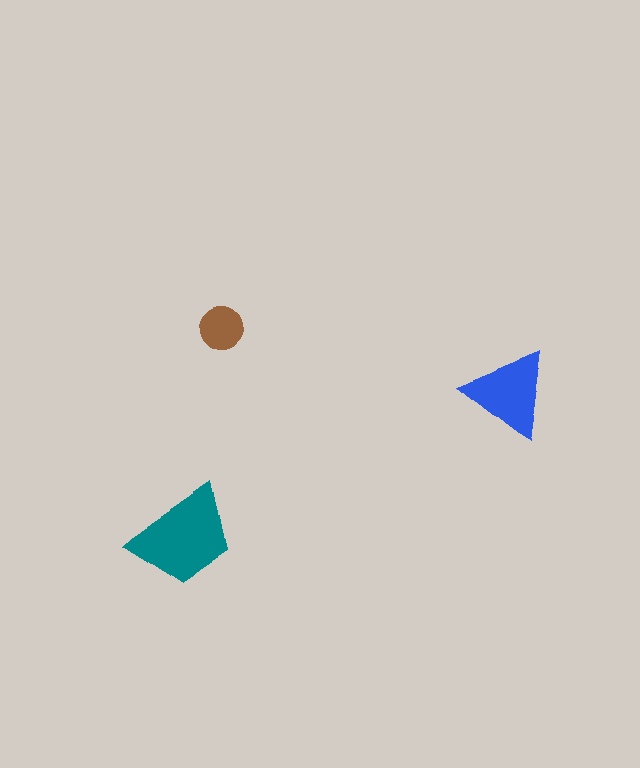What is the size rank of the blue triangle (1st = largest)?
2nd.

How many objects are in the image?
There are 3 objects in the image.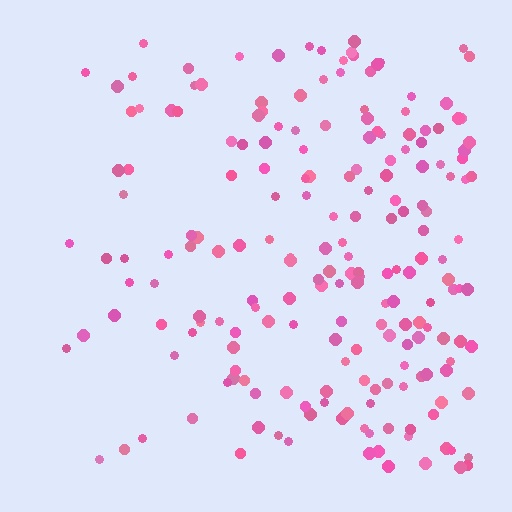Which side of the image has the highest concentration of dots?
The right.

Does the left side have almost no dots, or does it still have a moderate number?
Still a moderate number, just noticeably fewer than the right.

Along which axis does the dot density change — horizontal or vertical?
Horizontal.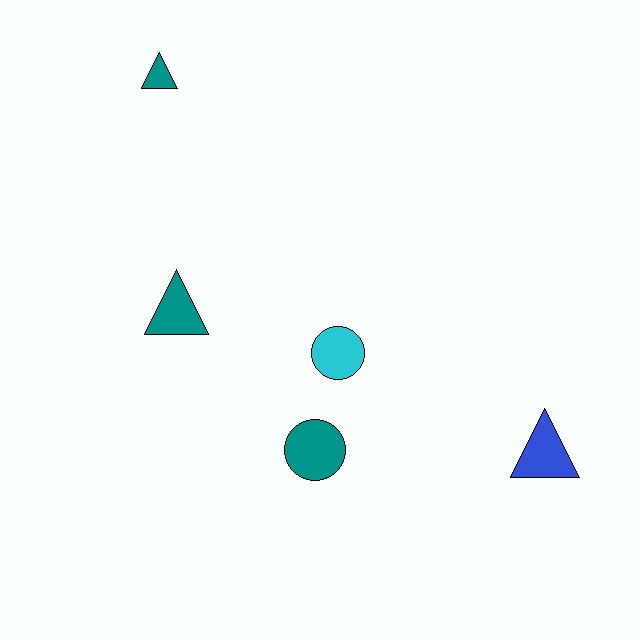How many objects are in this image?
There are 5 objects.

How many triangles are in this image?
There are 3 triangles.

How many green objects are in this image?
There are no green objects.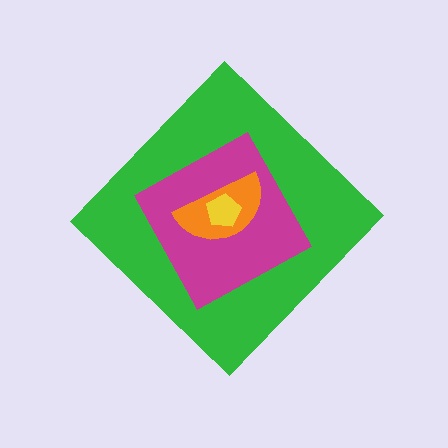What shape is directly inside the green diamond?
The magenta square.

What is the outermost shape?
The green diamond.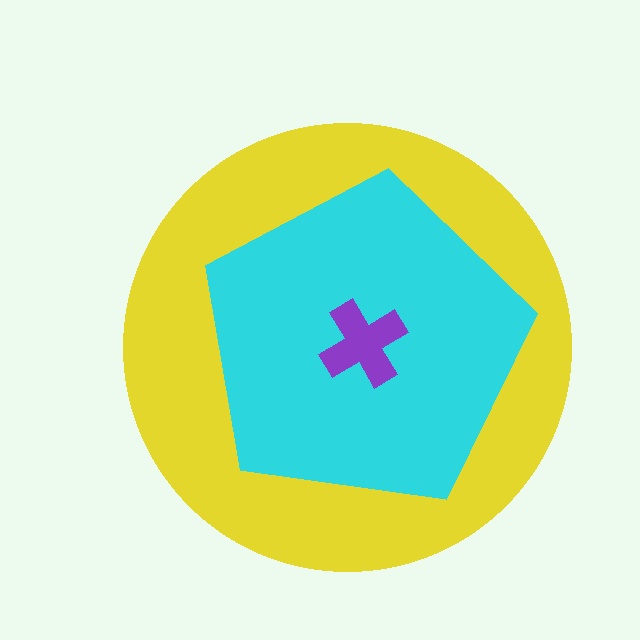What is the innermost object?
The purple cross.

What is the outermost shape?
The yellow circle.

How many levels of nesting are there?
3.